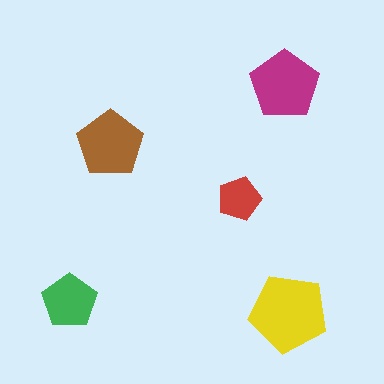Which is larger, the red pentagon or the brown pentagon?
The brown one.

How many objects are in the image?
There are 5 objects in the image.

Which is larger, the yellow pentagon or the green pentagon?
The yellow one.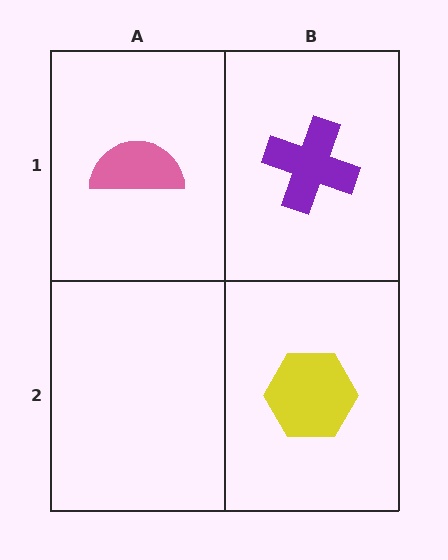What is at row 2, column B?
A yellow hexagon.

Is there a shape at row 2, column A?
No, that cell is empty.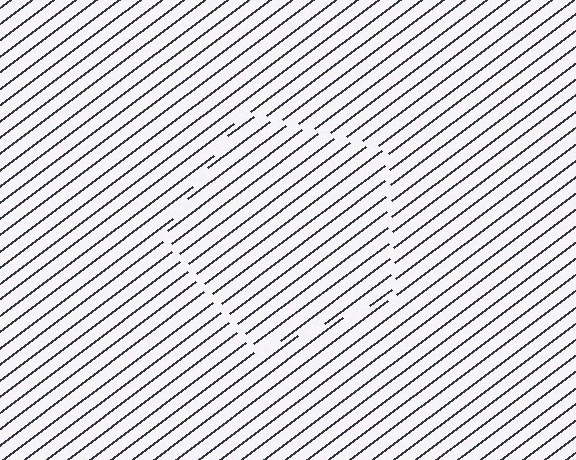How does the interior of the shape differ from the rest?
The interior of the shape contains the same grating, shifted by half a period — the contour is defined by the phase discontinuity where line-ends from the inner and outer gratings abut.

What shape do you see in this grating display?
An illusory pentagon. The interior of the shape contains the same grating, shifted by half a period — the contour is defined by the phase discontinuity where line-ends from the inner and outer gratings abut.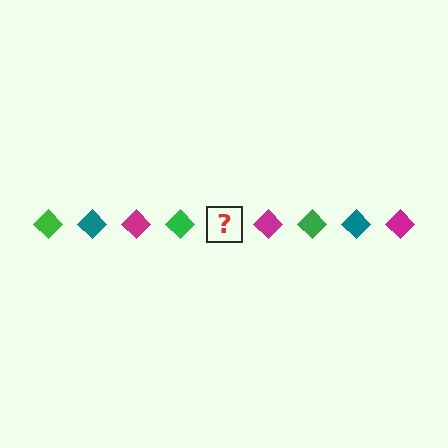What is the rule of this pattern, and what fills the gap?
The rule is that the pattern cycles through green, teal, magenta diamonds. The gap should be filled with a teal diamond.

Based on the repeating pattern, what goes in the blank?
The blank should be a teal diamond.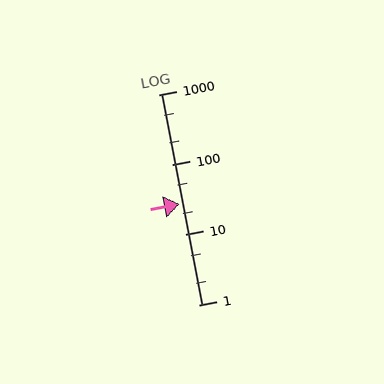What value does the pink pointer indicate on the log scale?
The pointer indicates approximately 27.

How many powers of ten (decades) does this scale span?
The scale spans 3 decades, from 1 to 1000.